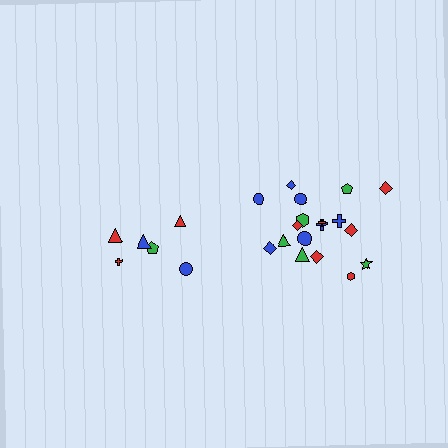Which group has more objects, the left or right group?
The right group.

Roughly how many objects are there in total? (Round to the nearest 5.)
Roughly 25 objects in total.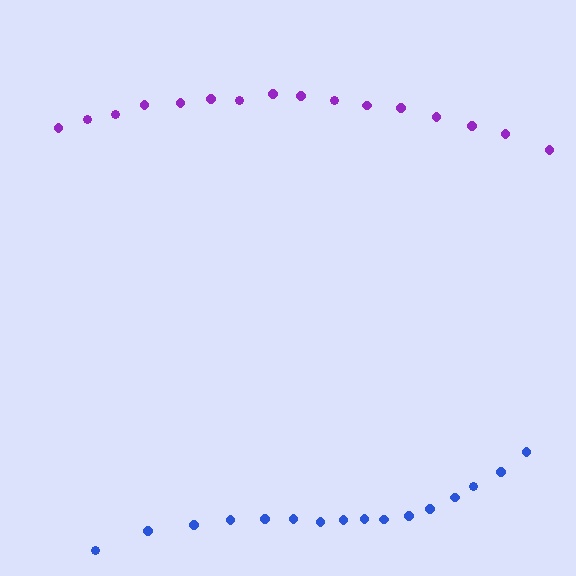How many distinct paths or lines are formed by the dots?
There are 2 distinct paths.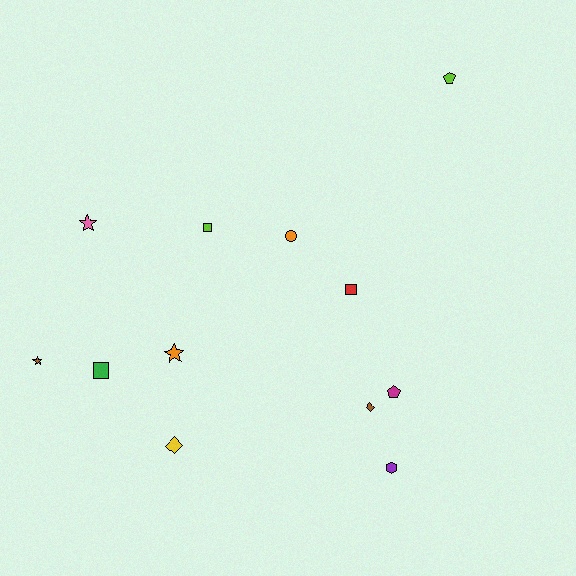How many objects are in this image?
There are 12 objects.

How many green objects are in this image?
There is 1 green object.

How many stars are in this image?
There are 3 stars.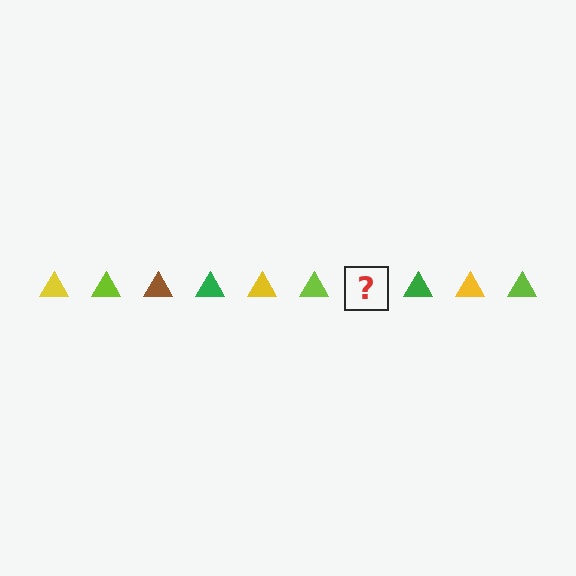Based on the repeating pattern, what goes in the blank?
The blank should be a brown triangle.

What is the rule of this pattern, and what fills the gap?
The rule is that the pattern cycles through yellow, lime, brown, green triangles. The gap should be filled with a brown triangle.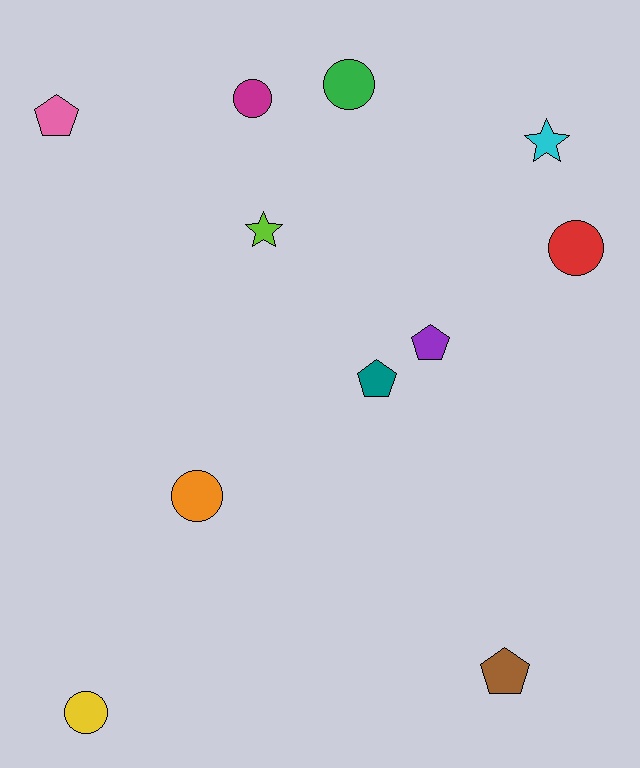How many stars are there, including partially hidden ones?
There are 2 stars.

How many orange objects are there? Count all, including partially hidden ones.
There is 1 orange object.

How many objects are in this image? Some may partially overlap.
There are 11 objects.